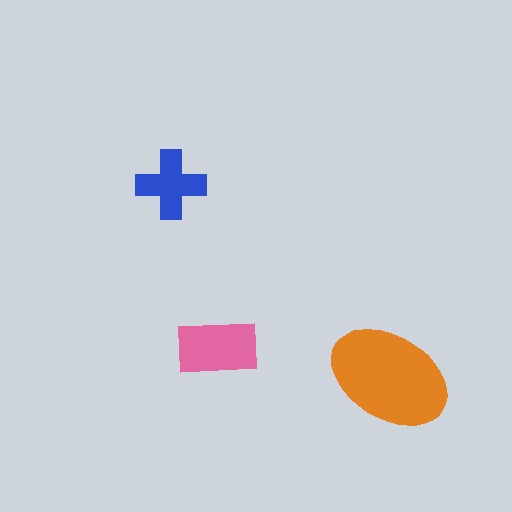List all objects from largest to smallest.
The orange ellipse, the pink rectangle, the blue cross.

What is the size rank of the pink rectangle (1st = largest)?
2nd.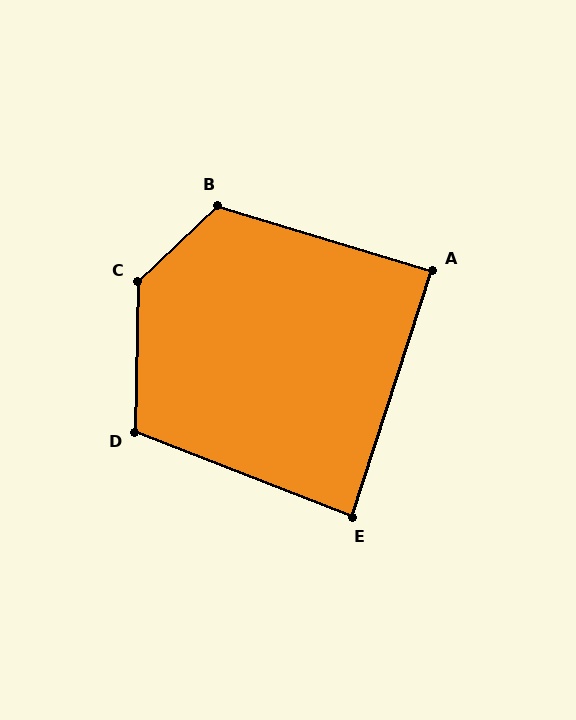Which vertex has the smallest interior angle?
E, at approximately 87 degrees.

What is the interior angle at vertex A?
Approximately 89 degrees (approximately right).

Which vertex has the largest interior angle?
C, at approximately 134 degrees.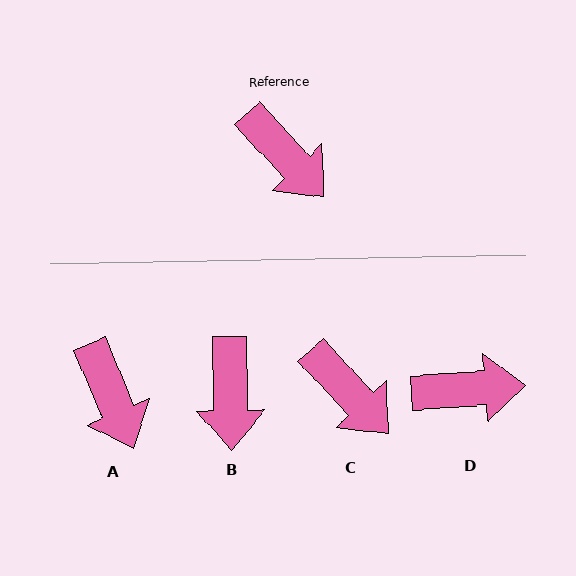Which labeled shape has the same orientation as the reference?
C.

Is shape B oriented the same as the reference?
No, it is off by about 42 degrees.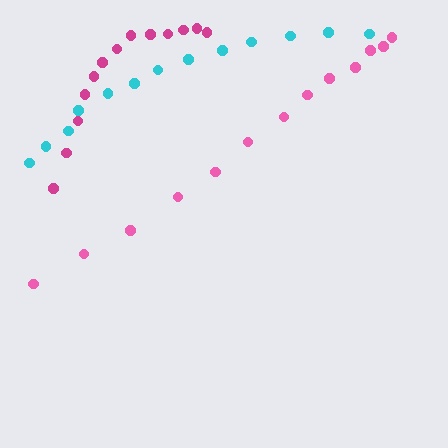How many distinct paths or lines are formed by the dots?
There are 3 distinct paths.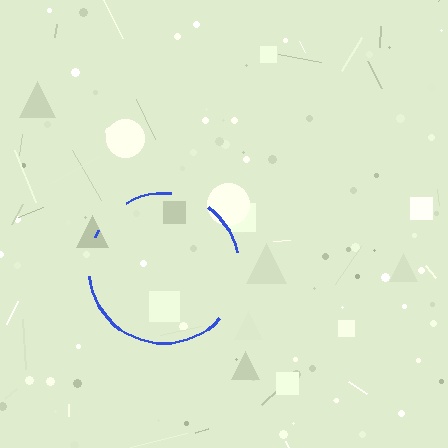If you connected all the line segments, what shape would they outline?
They would outline a circle.